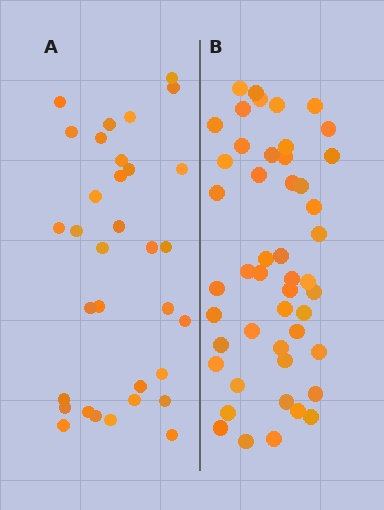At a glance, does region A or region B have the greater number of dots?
Region B (the right region) has more dots.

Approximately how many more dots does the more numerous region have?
Region B has approximately 15 more dots than region A.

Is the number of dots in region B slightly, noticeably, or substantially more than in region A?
Region B has substantially more. The ratio is roughly 1.5 to 1.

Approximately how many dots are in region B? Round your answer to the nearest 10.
About 50 dots. (The exact count is 48, which rounds to 50.)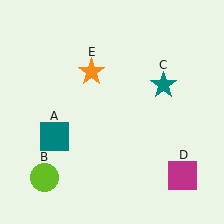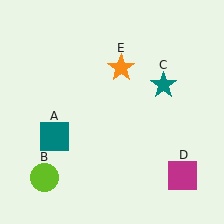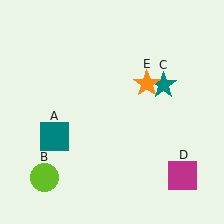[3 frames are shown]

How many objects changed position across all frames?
1 object changed position: orange star (object E).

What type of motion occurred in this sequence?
The orange star (object E) rotated clockwise around the center of the scene.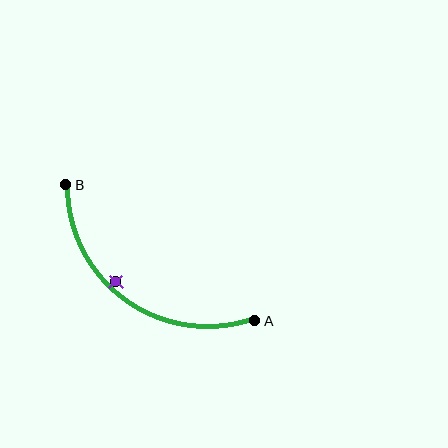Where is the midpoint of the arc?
The arc midpoint is the point on the curve farthest from the straight line joining A and B. It sits below and to the left of that line.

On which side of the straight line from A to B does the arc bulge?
The arc bulges below and to the left of the straight line connecting A and B.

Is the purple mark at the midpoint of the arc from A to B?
No — the purple mark does not lie on the arc at all. It sits slightly inside the curve.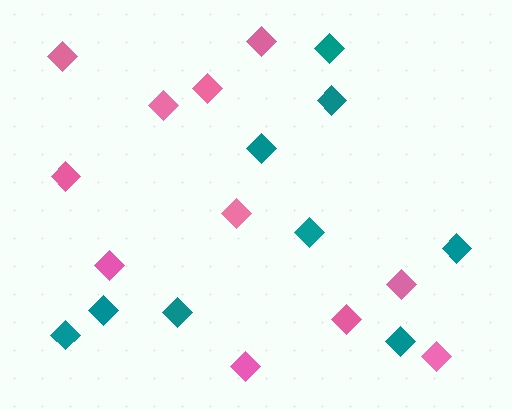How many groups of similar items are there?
There are 2 groups: one group of teal diamonds (9) and one group of pink diamonds (11).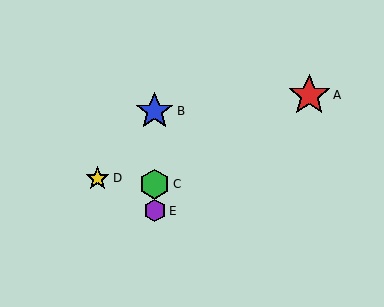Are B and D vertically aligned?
No, B is at x≈155 and D is at x≈98.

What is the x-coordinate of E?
Object E is at x≈155.